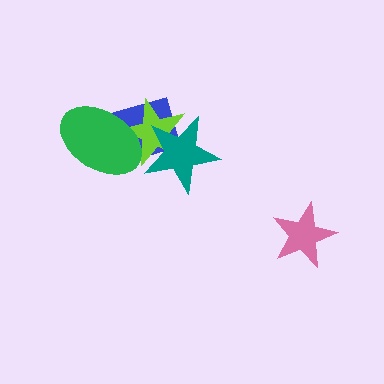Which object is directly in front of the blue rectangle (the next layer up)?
The lime star is directly in front of the blue rectangle.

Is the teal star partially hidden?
No, no other shape covers it.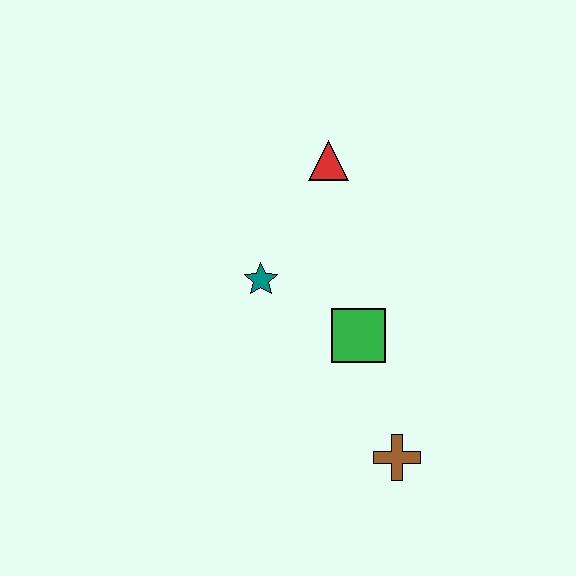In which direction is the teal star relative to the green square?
The teal star is to the left of the green square.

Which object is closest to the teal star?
The green square is closest to the teal star.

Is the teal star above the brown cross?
Yes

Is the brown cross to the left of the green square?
No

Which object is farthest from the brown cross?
The red triangle is farthest from the brown cross.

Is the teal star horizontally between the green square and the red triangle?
No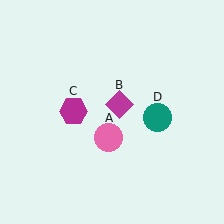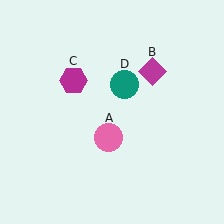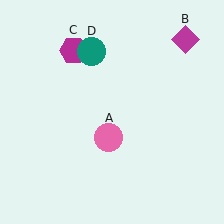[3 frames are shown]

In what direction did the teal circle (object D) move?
The teal circle (object D) moved up and to the left.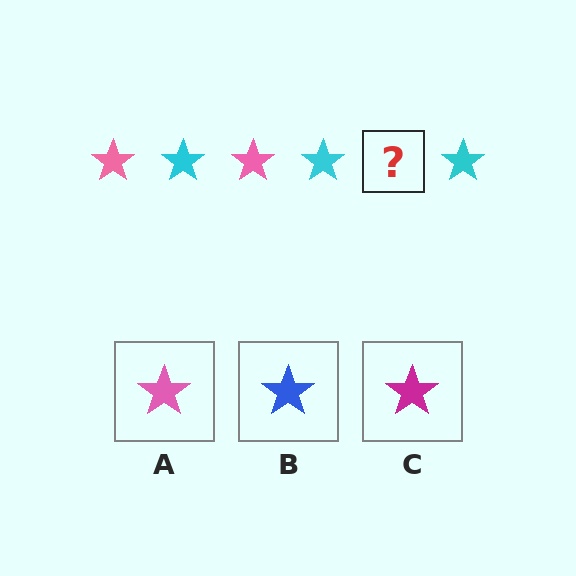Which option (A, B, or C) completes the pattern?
A.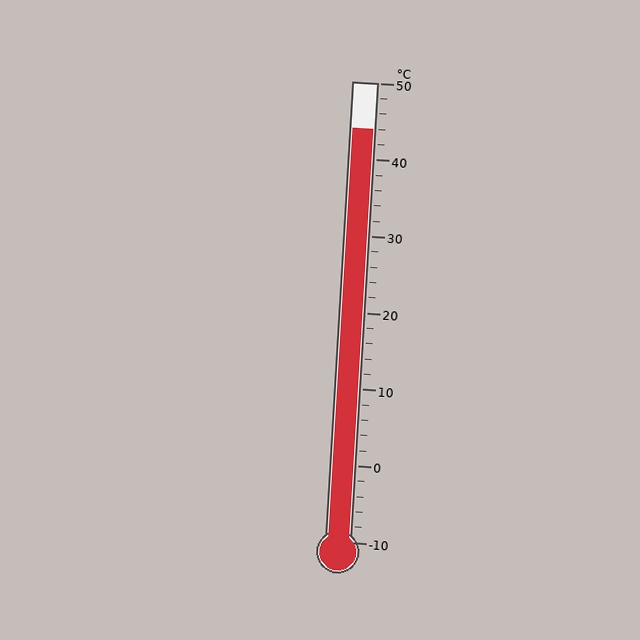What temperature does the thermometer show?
The thermometer shows approximately 44°C.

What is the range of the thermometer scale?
The thermometer scale ranges from -10°C to 50°C.